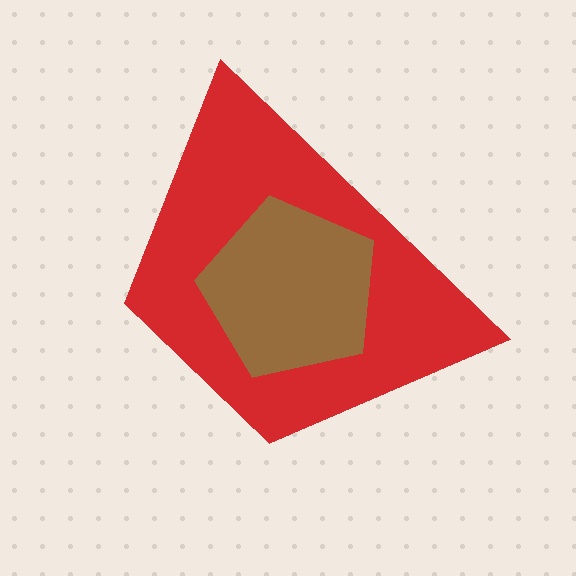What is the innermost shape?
The brown pentagon.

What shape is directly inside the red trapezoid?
The brown pentagon.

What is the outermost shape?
The red trapezoid.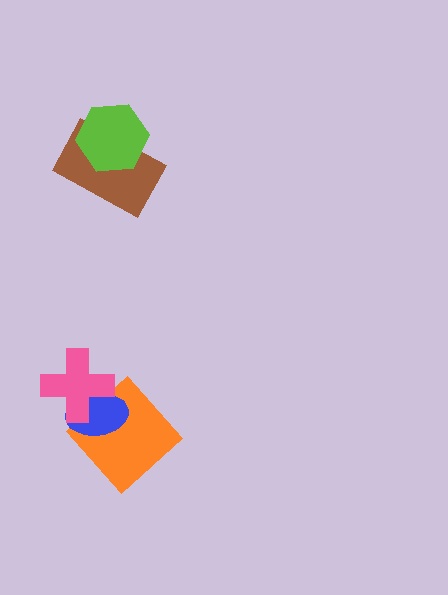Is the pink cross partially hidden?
No, no other shape covers it.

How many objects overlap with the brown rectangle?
1 object overlaps with the brown rectangle.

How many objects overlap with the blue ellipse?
2 objects overlap with the blue ellipse.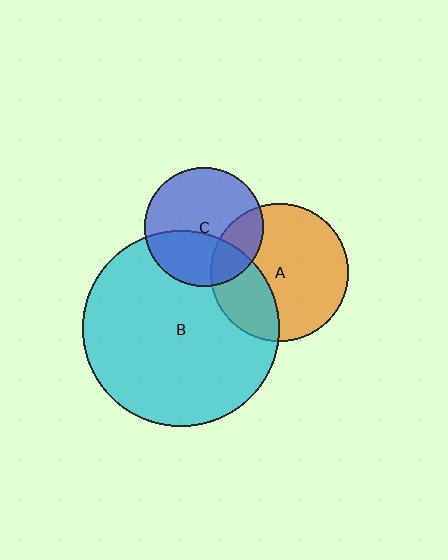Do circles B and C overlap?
Yes.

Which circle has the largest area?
Circle B (cyan).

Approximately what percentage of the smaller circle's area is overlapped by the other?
Approximately 40%.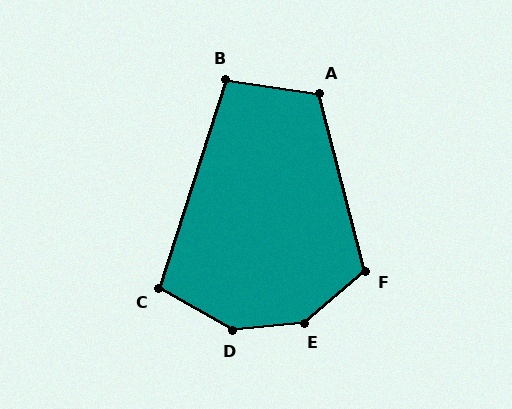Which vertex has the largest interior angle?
E, at approximately 146 degrees.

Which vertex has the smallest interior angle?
B, at approximately 100 degrees.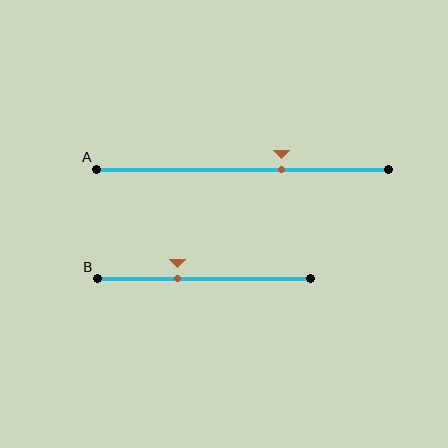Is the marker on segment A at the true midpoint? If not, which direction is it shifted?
No, the marker on segment A is shifted to the right by about 13% of the segment length.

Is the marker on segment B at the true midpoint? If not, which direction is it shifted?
No, the marker on segment B is shifted to the left by about 12% of the segment length.